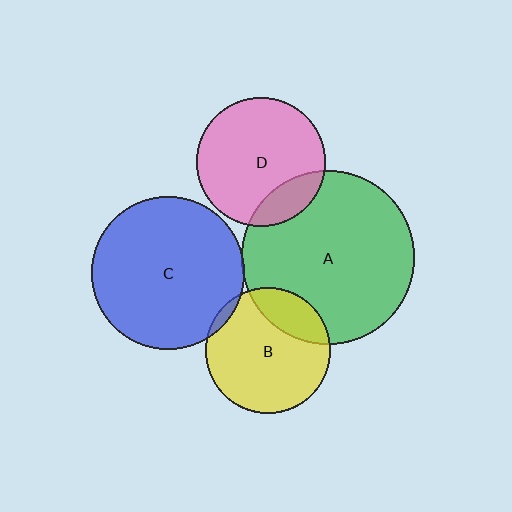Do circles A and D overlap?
Yes.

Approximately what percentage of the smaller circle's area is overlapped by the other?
Approximately 15%.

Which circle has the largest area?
Circle A (green).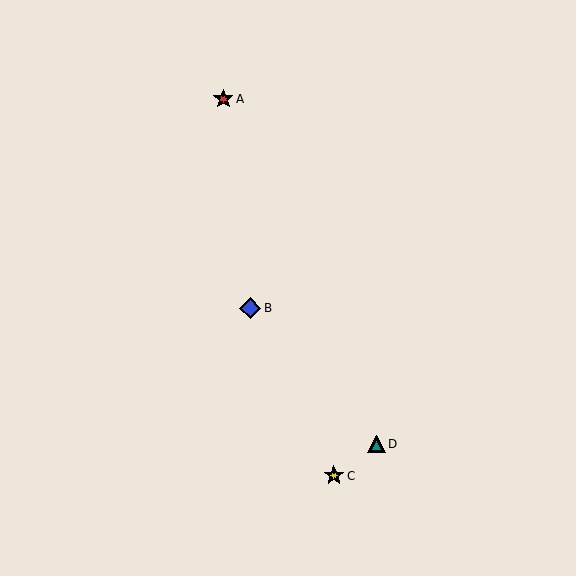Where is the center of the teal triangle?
The center of the teal triangle is at (376, 444).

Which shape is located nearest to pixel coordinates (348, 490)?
The yellow star (labeled C) at (334, 476) is nearest to that location.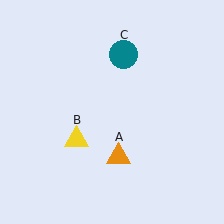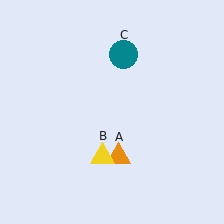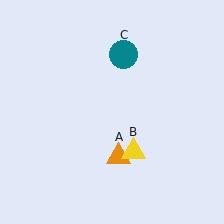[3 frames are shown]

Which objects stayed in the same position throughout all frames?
Orange triangle (object A) and teal circle (object C) remained stationary.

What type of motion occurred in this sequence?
The yellow triangle (object B) rotated counterclockwise around the center of the scene.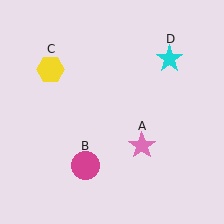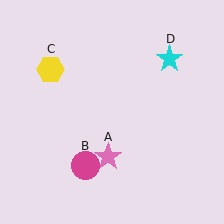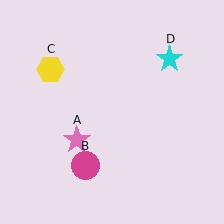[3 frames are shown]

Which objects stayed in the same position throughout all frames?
Magenta circle (object B) and yellow hexagon (object C) and cyan star (object D) remained stationary.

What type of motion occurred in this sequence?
The pink star (object A) rotated clockwise around the center of the scene.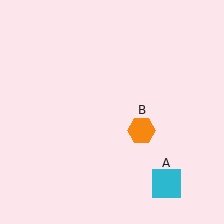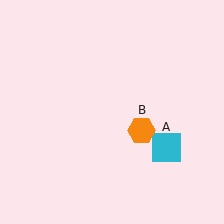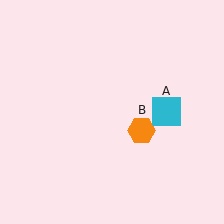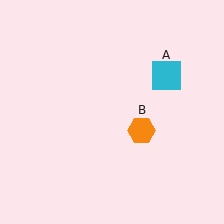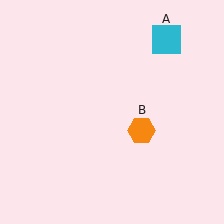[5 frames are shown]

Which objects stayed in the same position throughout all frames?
Orange hexagon (object B) remained stationary.